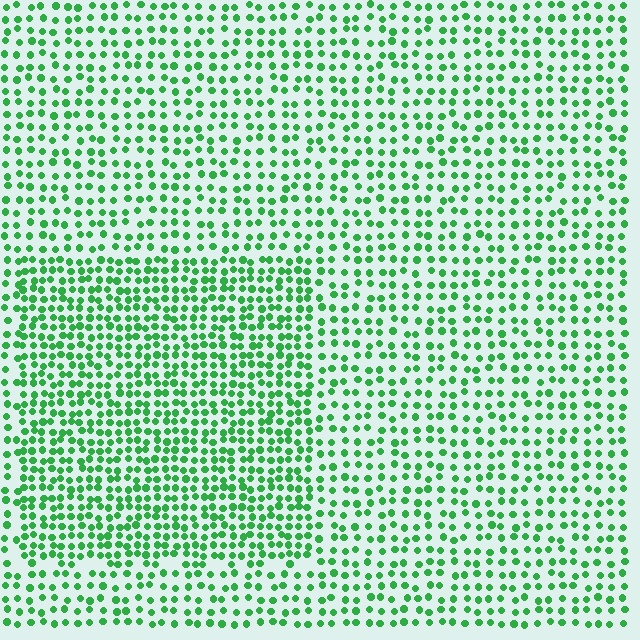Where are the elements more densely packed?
The elements are more densely packed inside the rectangle boundary.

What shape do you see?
I see a rectangle.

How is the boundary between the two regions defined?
The boundary is defined by a change in element density (approximately 1.6x ratio). All elements are the same color, size, and shape.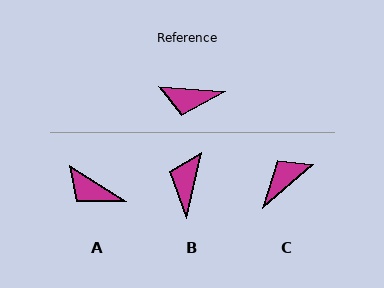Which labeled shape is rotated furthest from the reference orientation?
C, about 135 degrees away.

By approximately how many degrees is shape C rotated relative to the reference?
Approximately 135 degrees clockwise.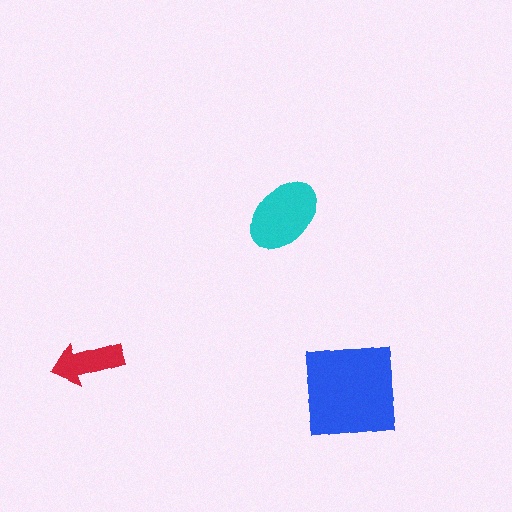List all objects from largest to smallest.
The blue square, the cyan ellipse, the red arrow.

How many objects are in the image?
There are 3 objects in the image.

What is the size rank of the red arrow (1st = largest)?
3rd.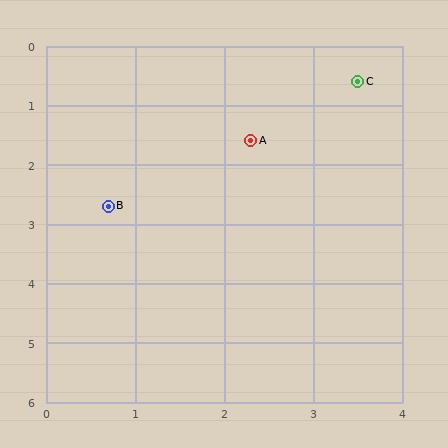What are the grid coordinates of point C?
Point C is at approximately (3.5, 0.6).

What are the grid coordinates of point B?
Point B is at approximately (0.7, 2.7).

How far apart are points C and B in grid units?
Points C and B are about 3.5 grid units apart.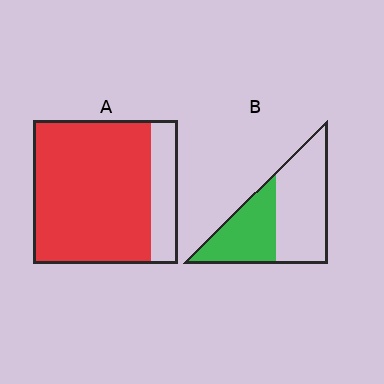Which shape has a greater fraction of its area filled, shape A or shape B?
Shape A.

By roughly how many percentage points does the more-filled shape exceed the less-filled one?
By roughly 40 percentage points (A over B).